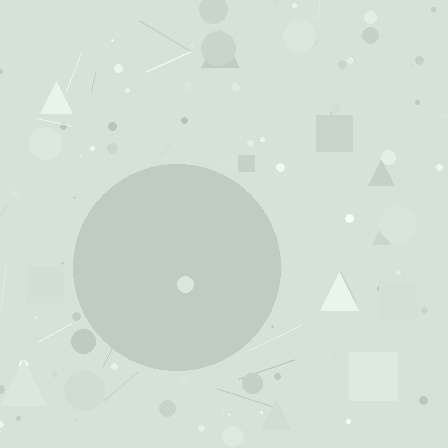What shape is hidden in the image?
A circle is hidden in the image.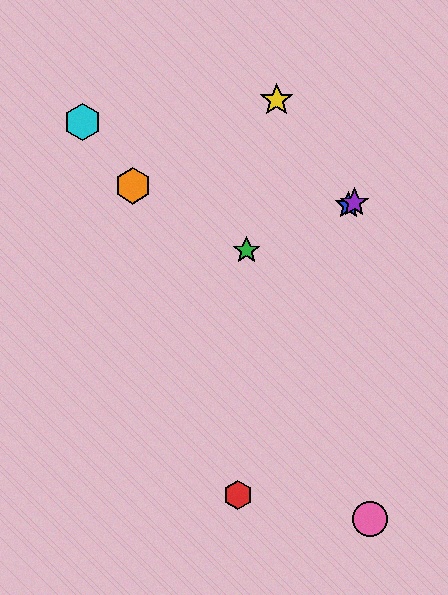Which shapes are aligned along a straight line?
The blue star, the green star, the purple star are aligned along a straight line.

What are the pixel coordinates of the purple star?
The purple star is at (354, 203).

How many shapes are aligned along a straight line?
3 shapes (the blue star, the green star, the purple star) are aligned along a straight line.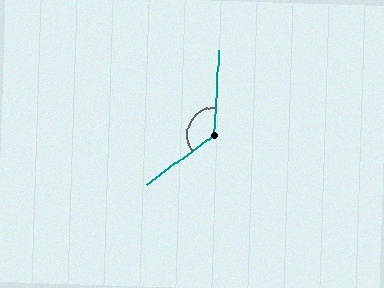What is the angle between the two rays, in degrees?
Approximately 129 degrees.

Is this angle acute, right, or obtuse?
It is obtuse.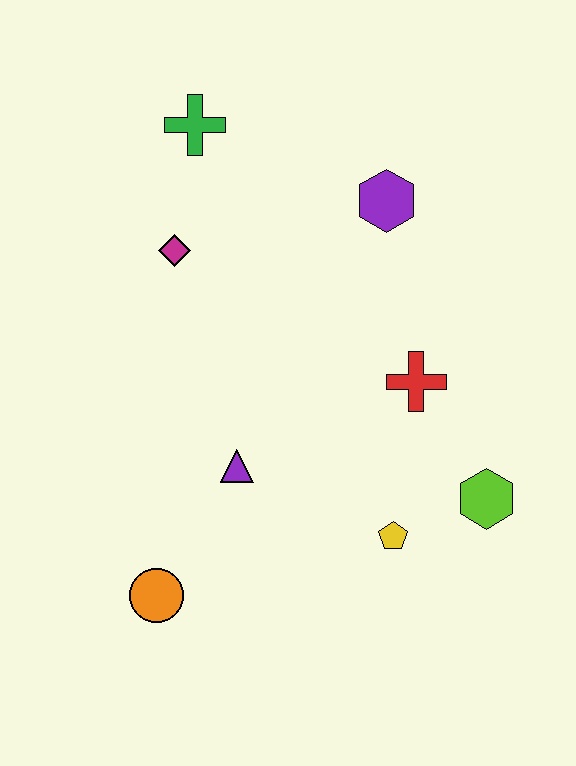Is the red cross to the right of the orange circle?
Yes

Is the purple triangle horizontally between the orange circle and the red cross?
Yes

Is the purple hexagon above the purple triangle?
Yes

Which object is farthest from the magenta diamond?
The lime hexagon is farthest from the magenta diamond.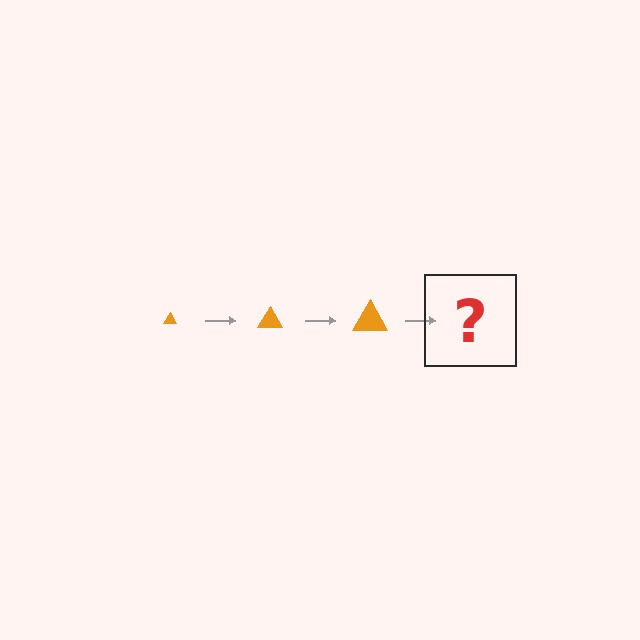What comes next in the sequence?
The next element should be an orange triangle, larger than the previous one.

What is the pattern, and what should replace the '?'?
The pattern is that the triangle gets progressively larger each step. The '?' should be an orange triangle, larger than the previous one.